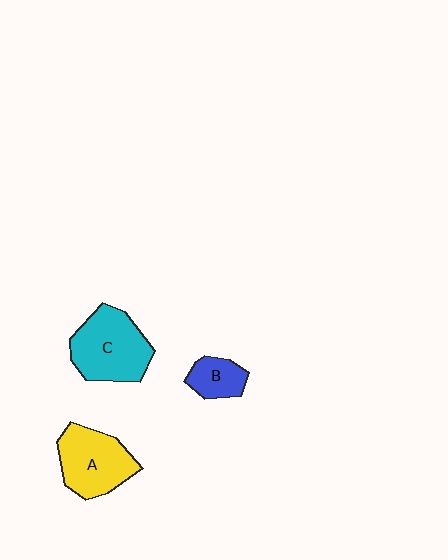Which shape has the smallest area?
Shape B (blue).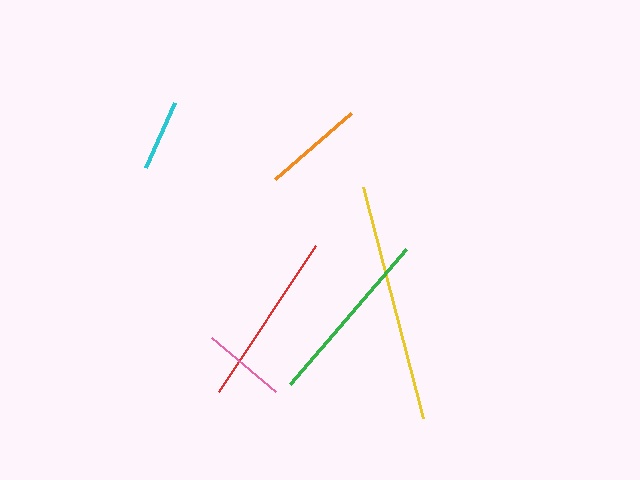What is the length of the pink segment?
The pink segment is approximately 85 pixels long.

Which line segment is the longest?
The yellow line is the longest at approximately 239 pixels.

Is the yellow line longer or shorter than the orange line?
The yellow line is longer than the orange line.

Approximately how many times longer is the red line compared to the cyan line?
The red line is approximately 2.5 times the length of the cyan line.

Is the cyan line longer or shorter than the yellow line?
The yellow line is longer than the cyan line.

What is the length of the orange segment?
The orange segment is approximately 101 pixels long.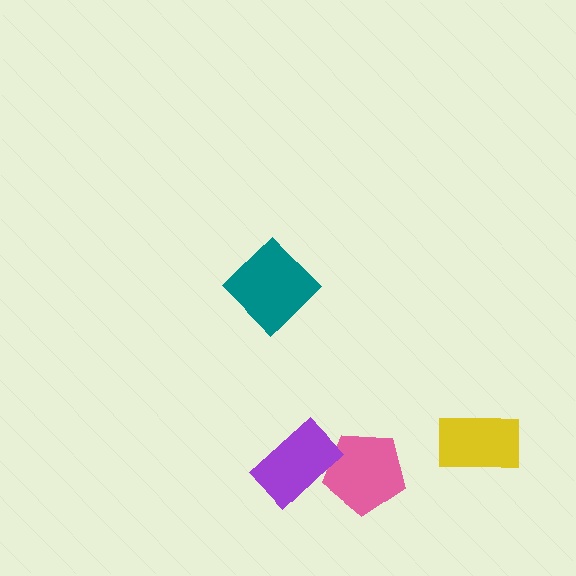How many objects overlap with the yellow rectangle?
0 objects overlap with the yellow rectangle.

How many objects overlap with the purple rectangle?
1 object overlaps with the purple rectangle.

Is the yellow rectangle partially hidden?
No, no other shape covers it.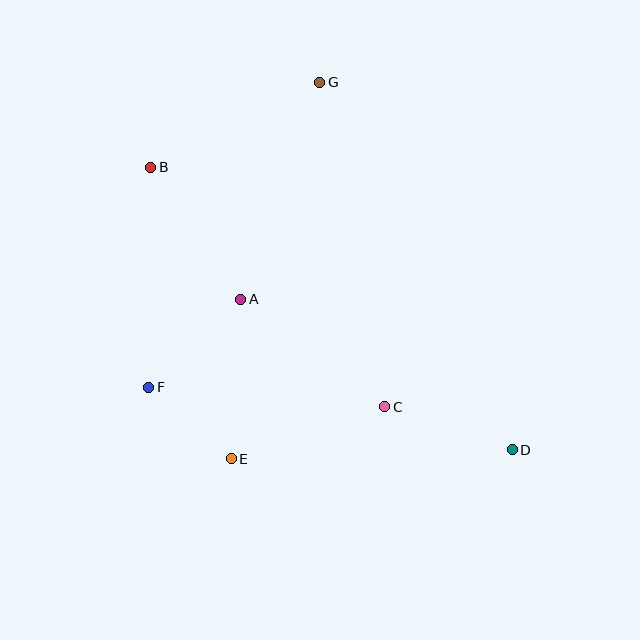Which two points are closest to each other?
Points E and F are closest to each other.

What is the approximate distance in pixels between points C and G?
The distance between C and G is approximately 331 pixels.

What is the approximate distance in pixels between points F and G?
The distance between F and G is approximately 349 pixels.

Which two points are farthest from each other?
Points B and D are farthest from each other.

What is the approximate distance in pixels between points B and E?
The distance between B and E is approximately 302 pixels.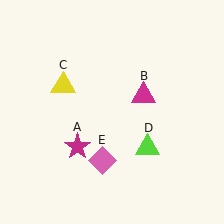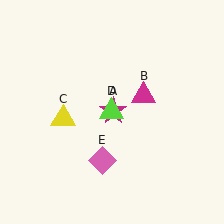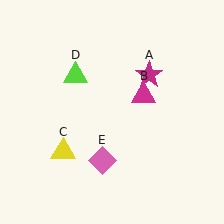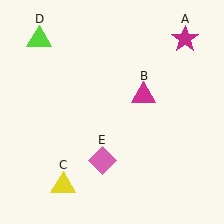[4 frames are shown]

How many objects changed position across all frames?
3 objects changed position: magenta star (object A), yellow triangle (object C), lime triangle (object D).